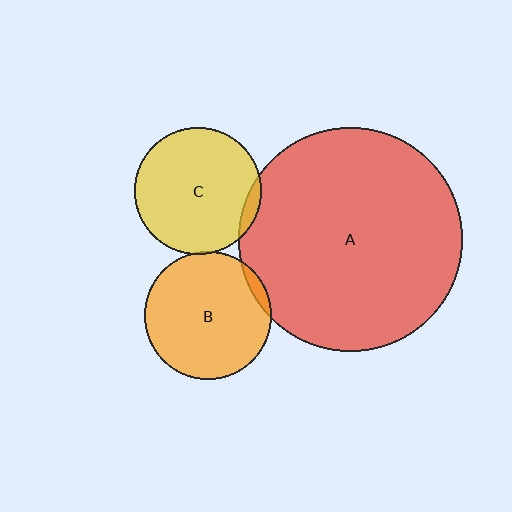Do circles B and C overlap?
Yes.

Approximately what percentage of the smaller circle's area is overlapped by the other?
Approximately 5%.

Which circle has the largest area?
Circle A (red).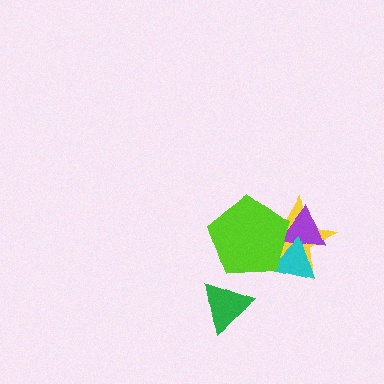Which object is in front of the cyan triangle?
The lime pentagon is in front of the cyan triangle.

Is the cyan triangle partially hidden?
Yes, it is partially covered by another shape.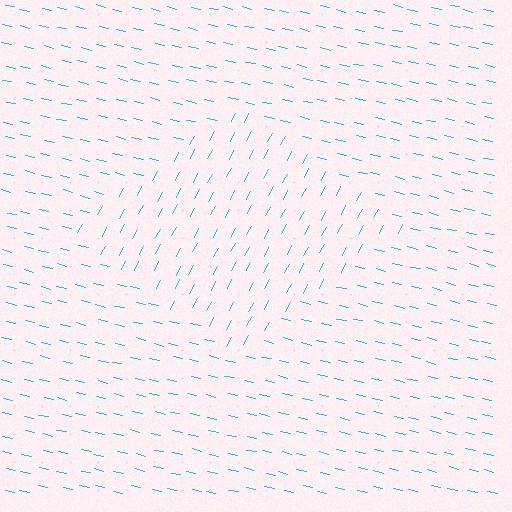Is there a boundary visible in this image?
Yes, there is a texture boundary formed by a change in line orientation.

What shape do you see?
I see a diamond.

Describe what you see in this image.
The image is filled with small cyan line segments. A diamond region in the image has lines oriented differently from the surrounding lines, creating a visible texture boundary.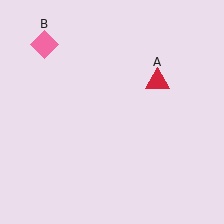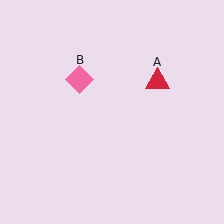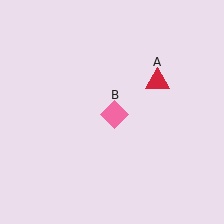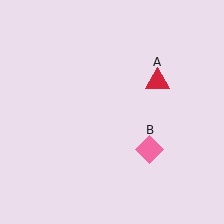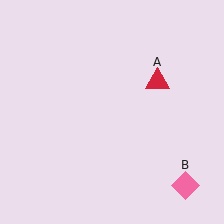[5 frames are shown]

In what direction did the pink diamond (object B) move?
The pink diamond (object B) moved down and to the right.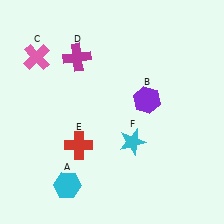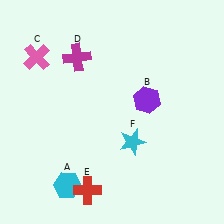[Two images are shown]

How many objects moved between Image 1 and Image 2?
1 object moved between the two images.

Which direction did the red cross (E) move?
The red cross (E) moved down.